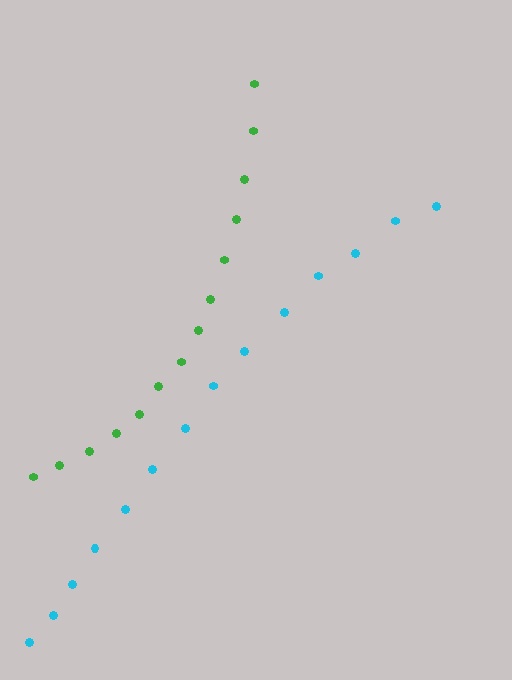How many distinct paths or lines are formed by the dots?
There are 2 distinct paths.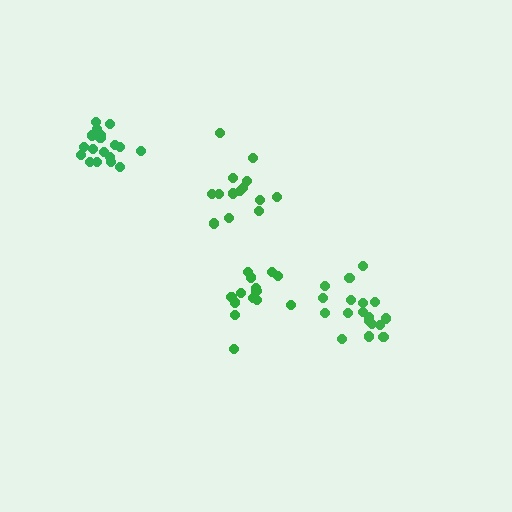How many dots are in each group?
Group 1: 14 dots, Group 2: 15 dots, Group 3: 18 dots, Group 4: 18 dots (65 total).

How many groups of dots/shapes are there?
There are 4 groups.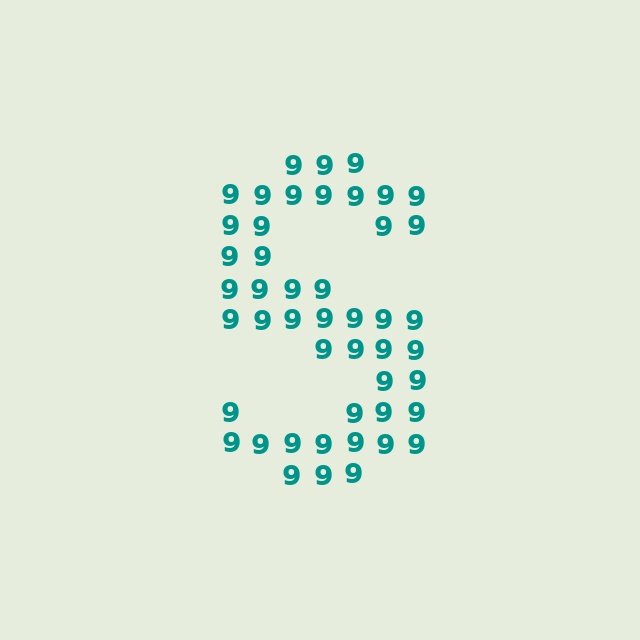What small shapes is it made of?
It is made of small digit 9's.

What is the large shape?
The large shape is the letter S.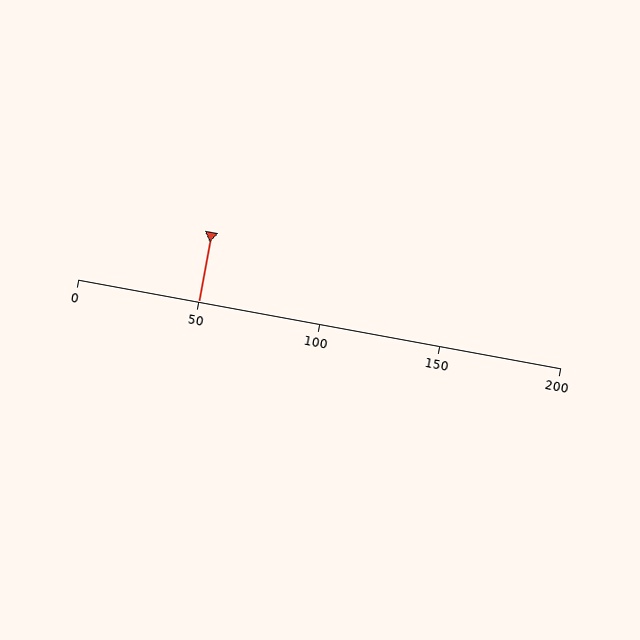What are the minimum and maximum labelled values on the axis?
The axis runs from 0 to 200.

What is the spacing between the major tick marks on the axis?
The major ticks are spaced 50 apart.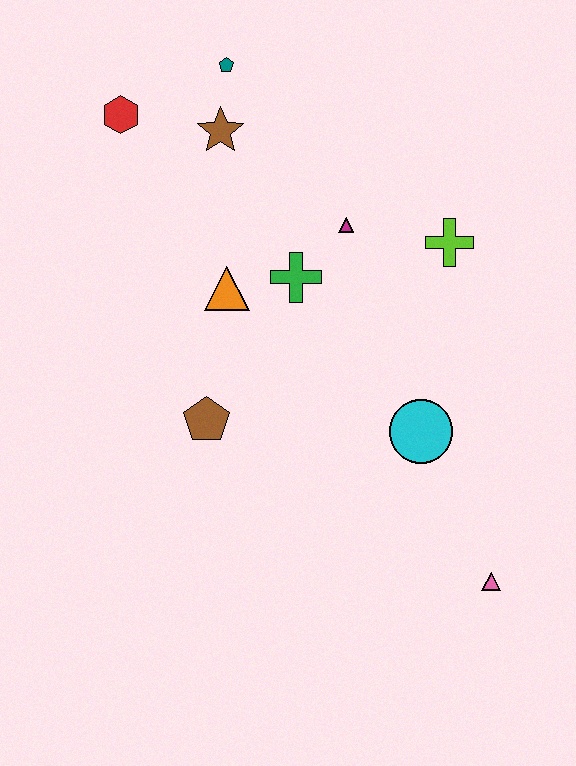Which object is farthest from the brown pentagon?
The teal pentagon is farthest from the brown pentagon.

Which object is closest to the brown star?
The teal pentagon is closest to the brown star.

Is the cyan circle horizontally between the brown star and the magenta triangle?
No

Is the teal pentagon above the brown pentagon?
Yes